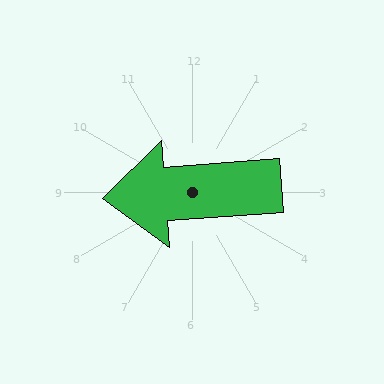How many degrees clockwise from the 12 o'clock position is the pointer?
Approximately 266 degrees.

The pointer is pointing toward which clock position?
Roughly 9 o'clock.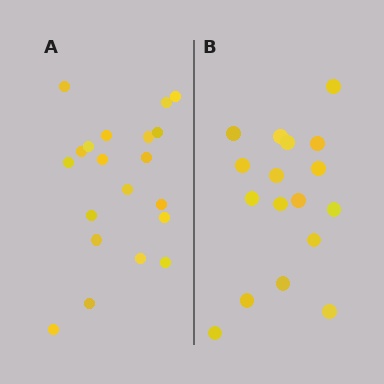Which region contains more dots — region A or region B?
Region A (the left region) has more dots.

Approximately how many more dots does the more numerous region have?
Region A has just a few more — roughly 2 or 3 more dots than region B.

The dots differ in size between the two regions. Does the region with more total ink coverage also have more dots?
No. Region B has more total ink coverage because its dots are larger, but region A actually contains more individual dots. Total area can be misleading — the number of items is what matters here.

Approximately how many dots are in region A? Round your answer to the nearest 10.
About 20 dots.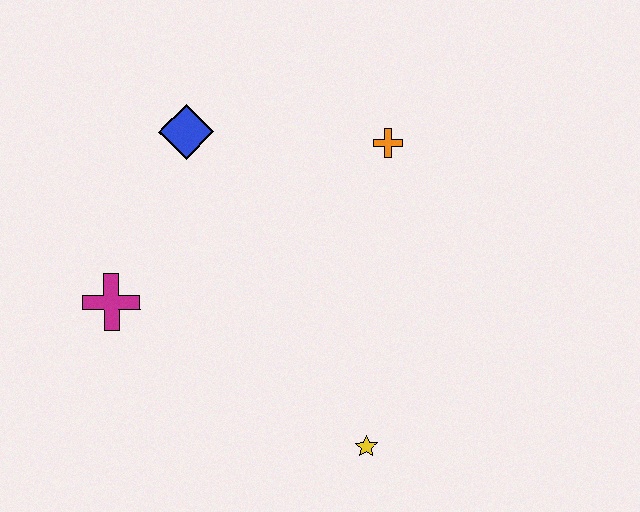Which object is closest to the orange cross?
The blue diamond is closest to the orange cross.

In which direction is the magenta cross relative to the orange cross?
The magenta cross is to the left of the orange cross.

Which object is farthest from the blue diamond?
The yellow star is farthest from the blue diamond.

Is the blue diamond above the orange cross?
Yes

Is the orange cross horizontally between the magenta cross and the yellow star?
No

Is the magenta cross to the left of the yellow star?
Yes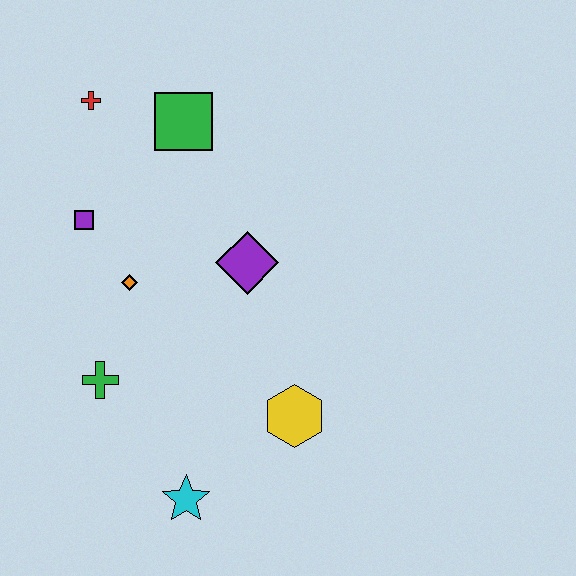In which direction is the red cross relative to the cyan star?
The red cross is above the cyan star.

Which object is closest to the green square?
The red cross is closest to the green square.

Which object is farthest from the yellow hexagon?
The red cross is farthest from the yellow hexagon.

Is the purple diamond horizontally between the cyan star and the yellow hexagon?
Yes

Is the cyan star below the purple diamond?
Yes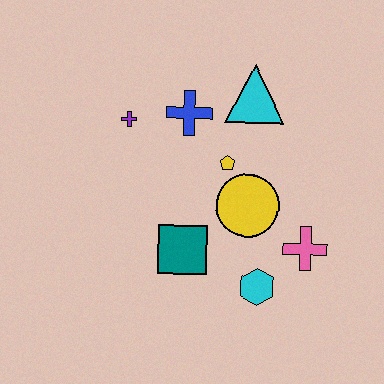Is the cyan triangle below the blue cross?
No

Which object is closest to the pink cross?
The cyan hexagon is closest to the pink cross.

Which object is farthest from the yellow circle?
The purple cross is farthest from the yellow circle.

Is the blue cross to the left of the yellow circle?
Yes